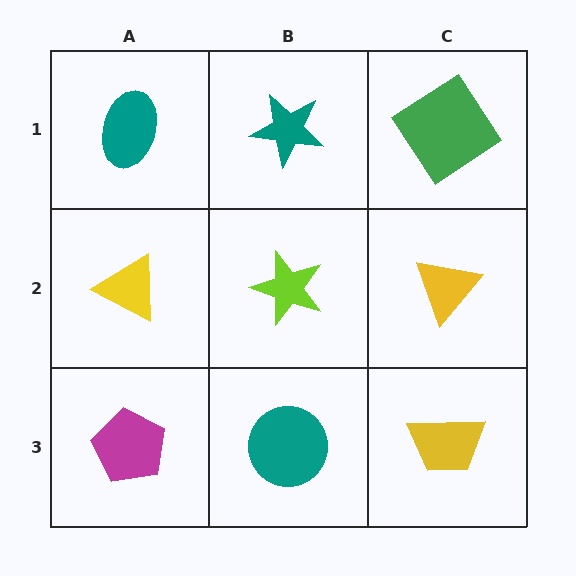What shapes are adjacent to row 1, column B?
A lime star (row 2, column B), a teal ellipse (row 1, column A), a green diamond (row 1, column C).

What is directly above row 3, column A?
A yellow triangle.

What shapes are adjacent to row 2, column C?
A green diamond (row 1, column C), a yellow trapezoid (row 3, column C), a lime star (row 2, column B).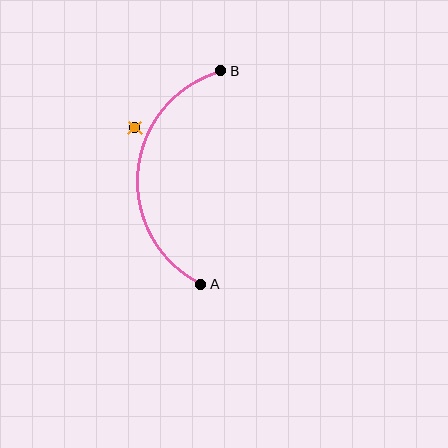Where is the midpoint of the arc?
The arc midpoint is the point on the curve farthest from the straight line joining A and B. It sits to the left of that line.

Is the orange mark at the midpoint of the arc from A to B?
No — the orange mark does not lie on the arc at all. It sits slightly outside the curve.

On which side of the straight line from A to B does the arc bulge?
The arc bulges to the left of the straight line connecting A and B.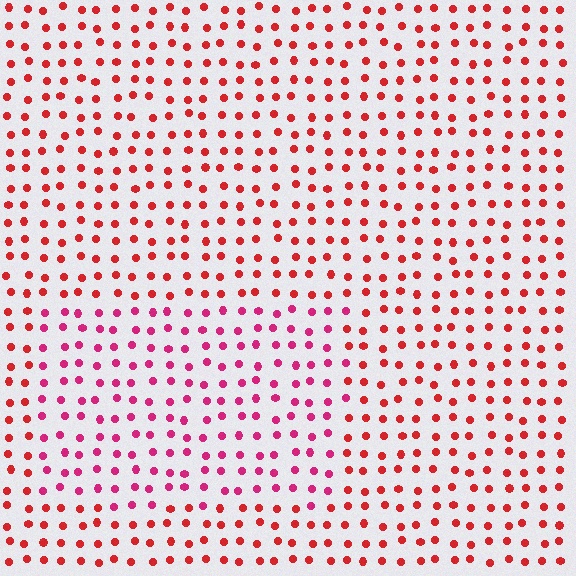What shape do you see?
I see a rectangle.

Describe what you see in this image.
The image is filled with small red elements in a uniform arrangement. A rectangle-shaped region is visible where the elements are tinted to a slightly different hue, forming a subtle color boundary.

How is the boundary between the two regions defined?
The boundary is defined purely by a slight shift in hue (about 28 degrees). Spacing, size, and orientation are identical on both sides.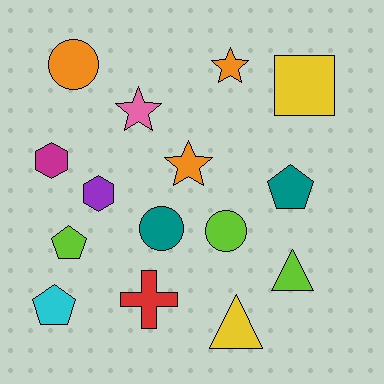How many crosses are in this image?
There is 1 cross.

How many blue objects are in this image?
There are no blue objects.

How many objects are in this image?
There are 15 objects.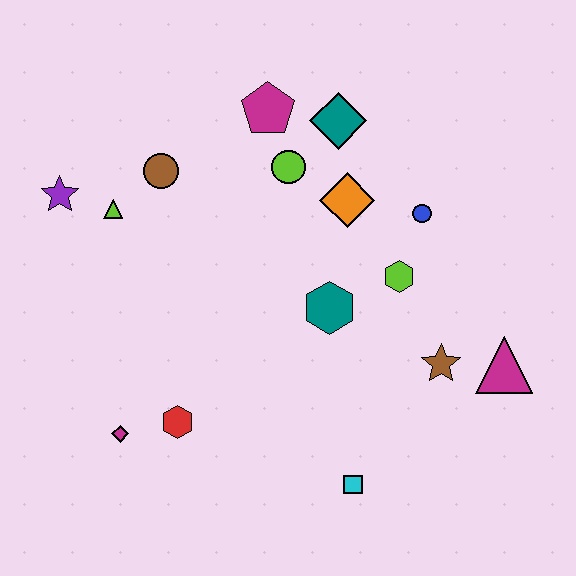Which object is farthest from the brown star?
The purple star is farthest from the brown star.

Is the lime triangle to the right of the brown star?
No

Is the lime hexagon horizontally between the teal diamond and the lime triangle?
No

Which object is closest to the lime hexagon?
The blue circle is closest to the lime hexagon.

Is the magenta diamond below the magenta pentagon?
Yes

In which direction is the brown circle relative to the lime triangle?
The brown circle is to the right of the lime triangle.